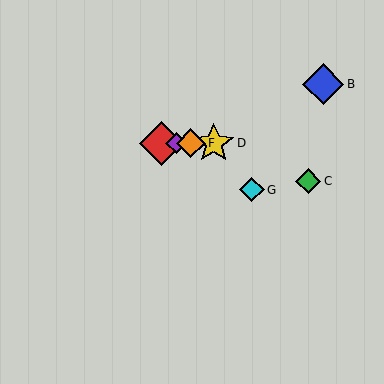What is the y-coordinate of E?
Object E is at y≈143.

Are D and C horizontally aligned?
No, D is at y≈143 and C is at y≈181.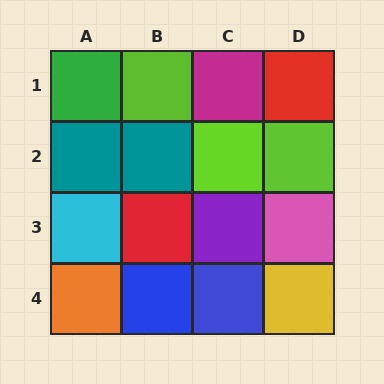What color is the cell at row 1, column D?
Red.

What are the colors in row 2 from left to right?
Teal, teal, lime, lime.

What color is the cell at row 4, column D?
Yellow.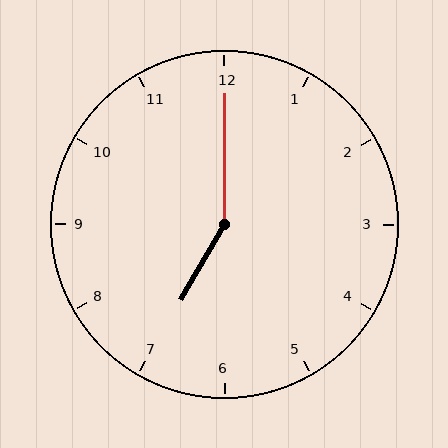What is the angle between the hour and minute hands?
Approximately 150 degrees.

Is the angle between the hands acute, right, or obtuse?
It is obtuse.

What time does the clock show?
7:00.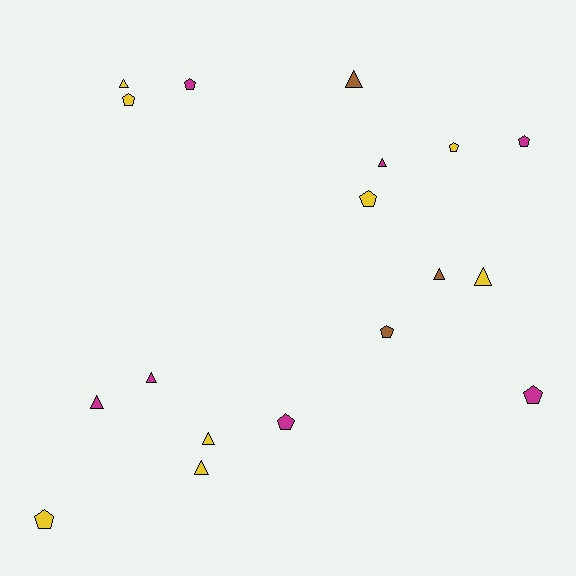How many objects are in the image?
There are 18 objects.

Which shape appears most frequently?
Triangle, with 9 objects.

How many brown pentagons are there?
There is 1 brown pentagon.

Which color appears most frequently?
Yellow, with 8 objects.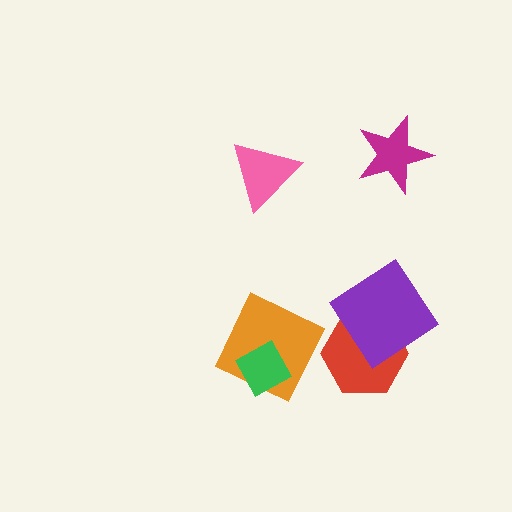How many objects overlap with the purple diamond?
1 object overlaps with the purple diamond.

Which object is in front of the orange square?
The green diamond is in front of the orange square.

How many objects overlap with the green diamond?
1 object overlaps with the green diamond.